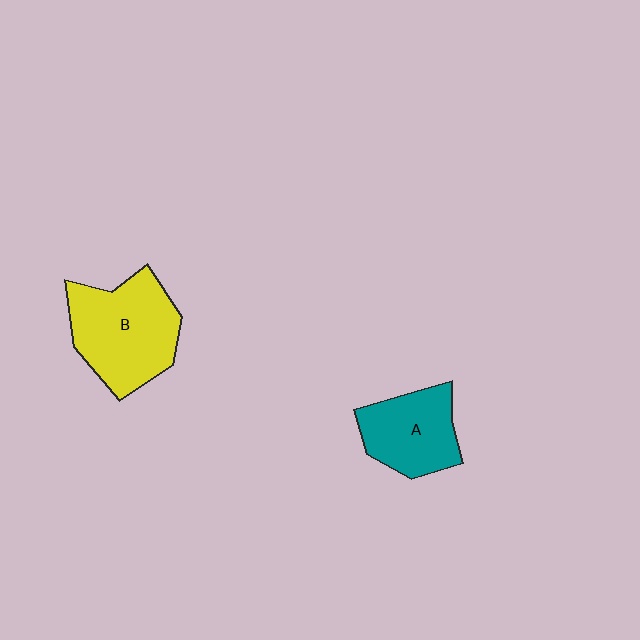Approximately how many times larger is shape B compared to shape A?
Approximately 1.4 times.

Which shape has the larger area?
Shape B (yellow).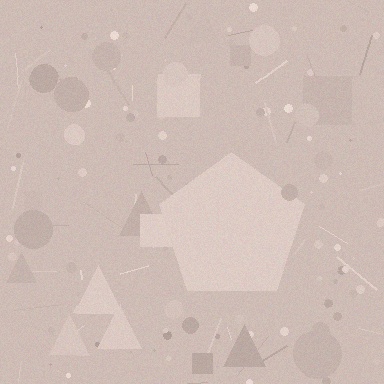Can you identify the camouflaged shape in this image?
The camouflaged shape is a pentagon.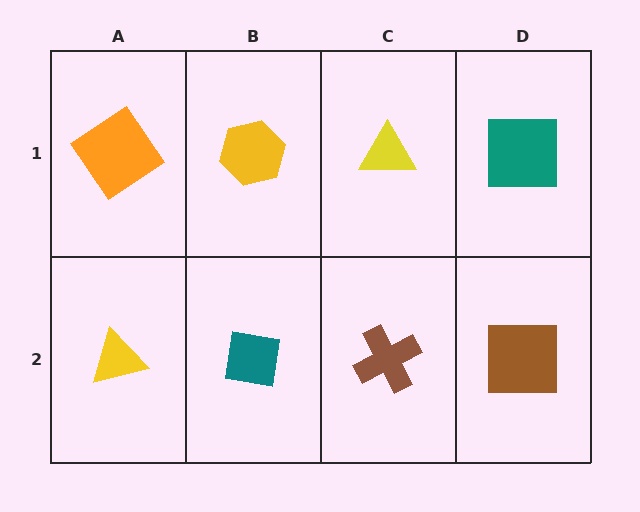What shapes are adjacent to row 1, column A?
A yellow triangle (row 2, column A), a yellow hexagon (row 1, column B).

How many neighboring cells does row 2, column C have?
3.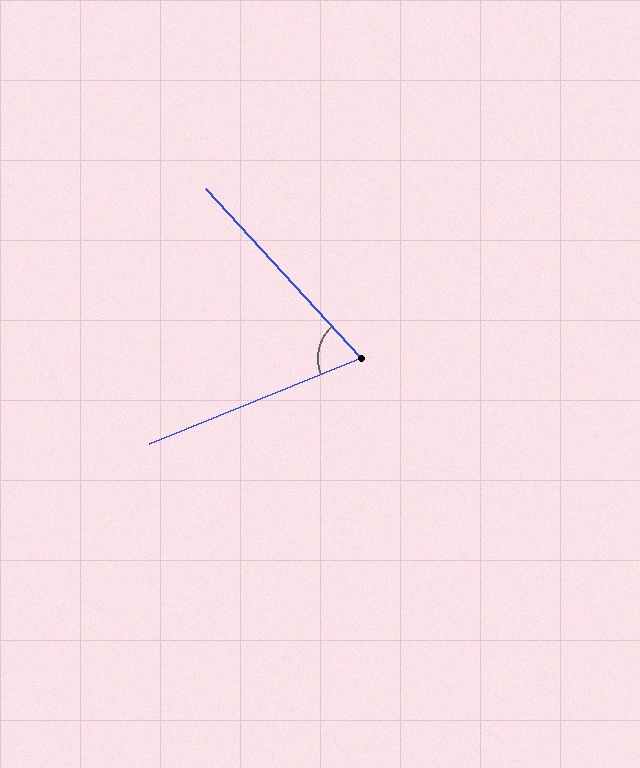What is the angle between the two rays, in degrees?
Approximately 70 degrees.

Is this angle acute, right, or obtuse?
It is acute.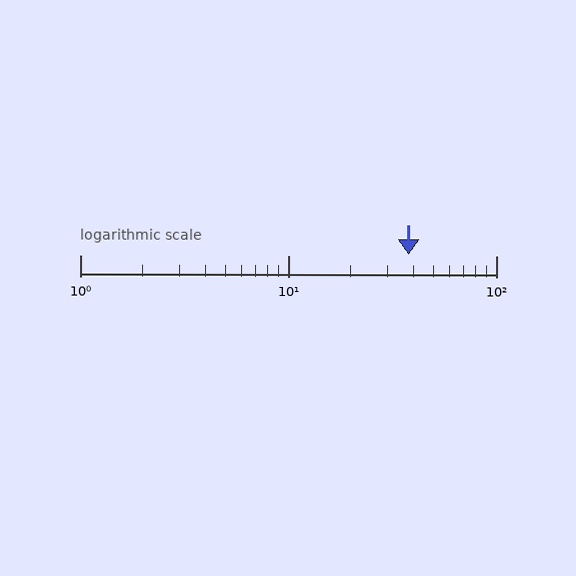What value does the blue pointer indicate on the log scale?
The pointer indicates approximately 38.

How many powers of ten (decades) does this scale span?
The scale spans 2 decades, from 1 to 100.